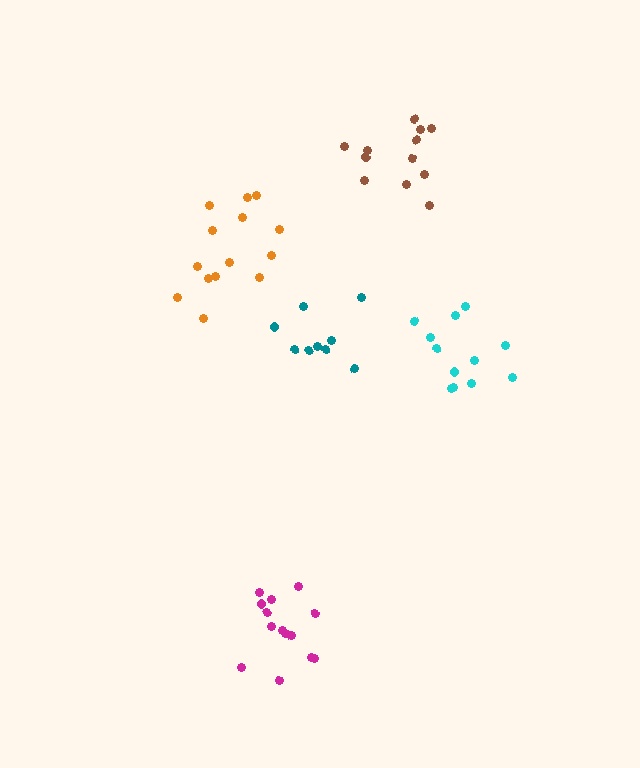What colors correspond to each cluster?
The clusters are colored: cyan, orange, magenta, teal, brown.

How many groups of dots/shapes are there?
There are 5 groups.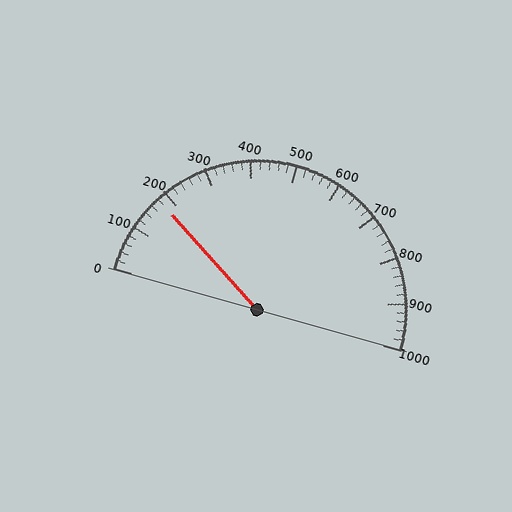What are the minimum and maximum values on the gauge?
The gauge ranges from 0 to 1000.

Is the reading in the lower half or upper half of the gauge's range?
The reading is in the lower half of the range (0 to 1000).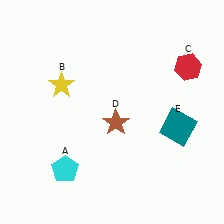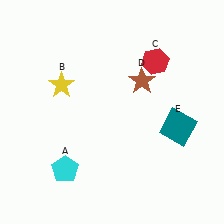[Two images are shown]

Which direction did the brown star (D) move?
The brown star (D) moved up.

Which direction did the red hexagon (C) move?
The red hexagon (C) moved left.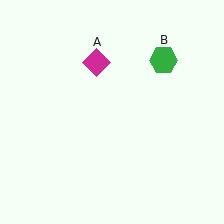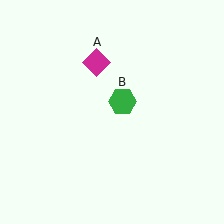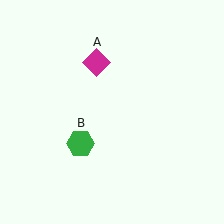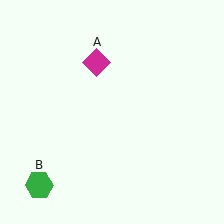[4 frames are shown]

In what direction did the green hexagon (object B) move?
The green hexagon (object B) moved down and to the left.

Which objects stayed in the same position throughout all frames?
Magenta diamond (object A) remained stationary.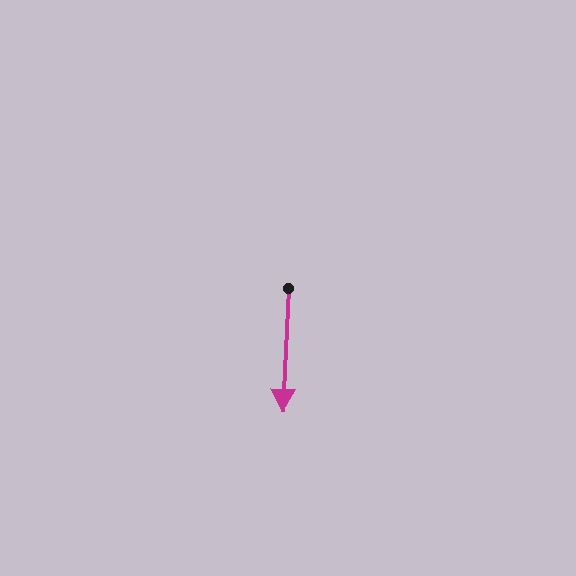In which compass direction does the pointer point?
South.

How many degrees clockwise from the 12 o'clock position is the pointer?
Approximately 183 degrees.